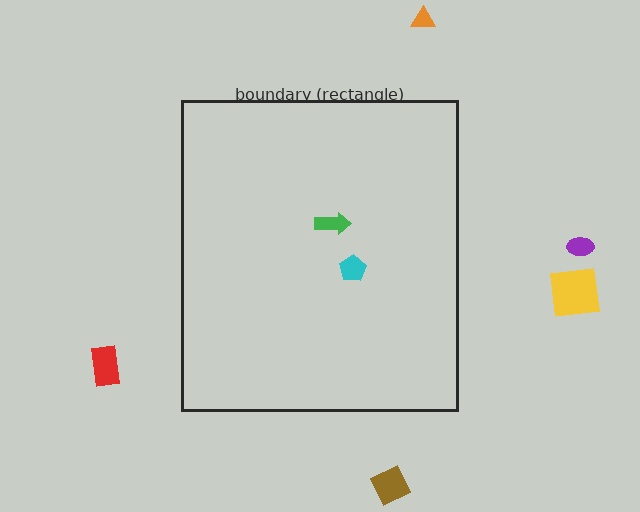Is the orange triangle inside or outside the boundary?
Outside.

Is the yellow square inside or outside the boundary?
Outside.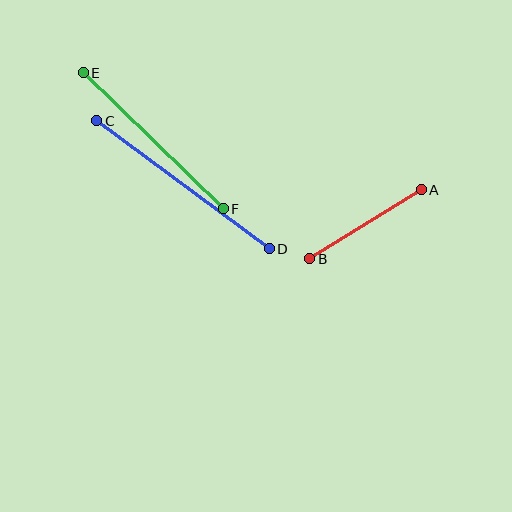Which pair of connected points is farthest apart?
Points C and D are farthest apart.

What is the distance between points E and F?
The distance is approximately 195 pixels.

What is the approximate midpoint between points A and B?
The midpoint is at approximately (365, 224) pixels.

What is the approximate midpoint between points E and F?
The midpoint is at approximately (153, 141) pixels.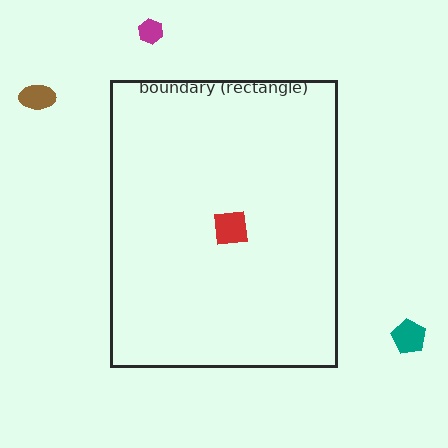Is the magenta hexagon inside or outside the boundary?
Outside.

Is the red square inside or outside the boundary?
Inside.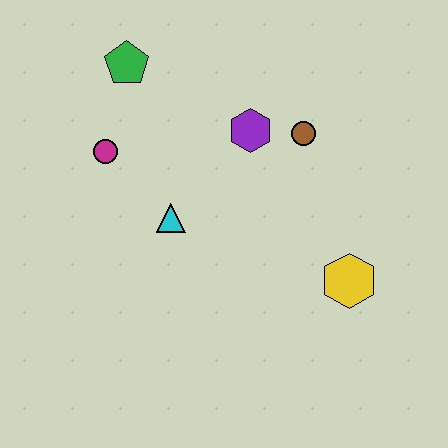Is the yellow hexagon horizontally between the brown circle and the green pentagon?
No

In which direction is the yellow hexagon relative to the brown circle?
The yellow hexagon is below the brown circle.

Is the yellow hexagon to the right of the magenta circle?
Yes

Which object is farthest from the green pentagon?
The yellow hexagon is farthest from the green pentagon.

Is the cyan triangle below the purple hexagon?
Yes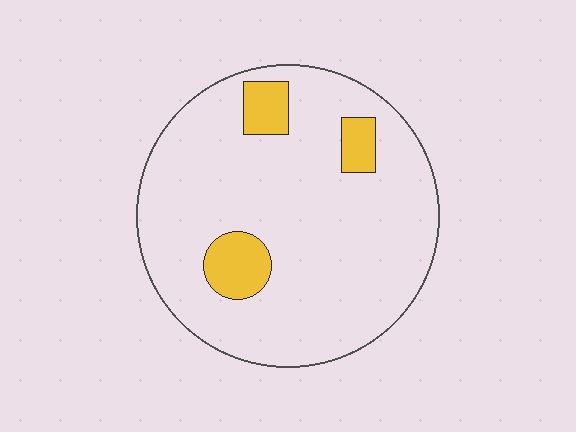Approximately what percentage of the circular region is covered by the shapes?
Approximately 10%.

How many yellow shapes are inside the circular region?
3.